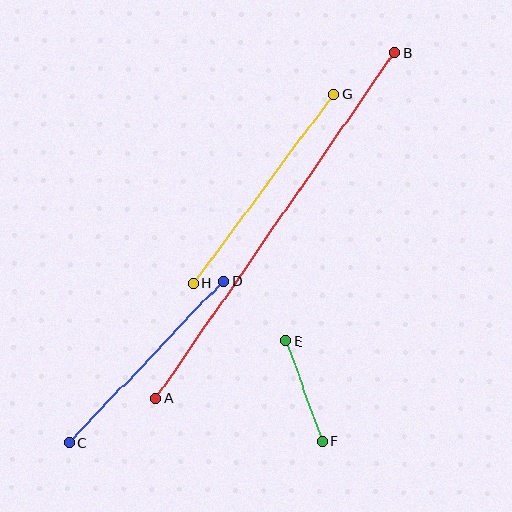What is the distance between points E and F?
The distance is approximately 106 pixels.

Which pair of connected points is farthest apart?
Points A and B are farthest apart.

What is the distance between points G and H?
The distance is approximately 236 pixels.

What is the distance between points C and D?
The distance is approximately 223 pixels.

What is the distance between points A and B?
The distance is approximately 420 pixels.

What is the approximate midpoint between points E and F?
The midpoint is at approximately (304, 391) pixels.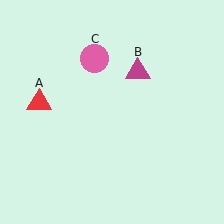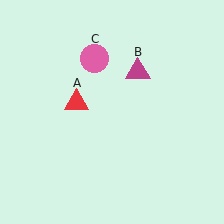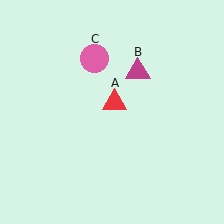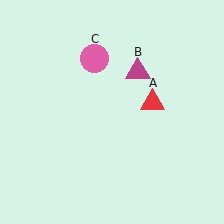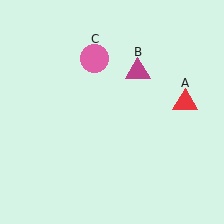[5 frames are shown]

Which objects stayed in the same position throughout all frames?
Magenta triangle (object B) and pink circle (object C) remained stationary.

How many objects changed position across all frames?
1 object changed position: red triangle (object A).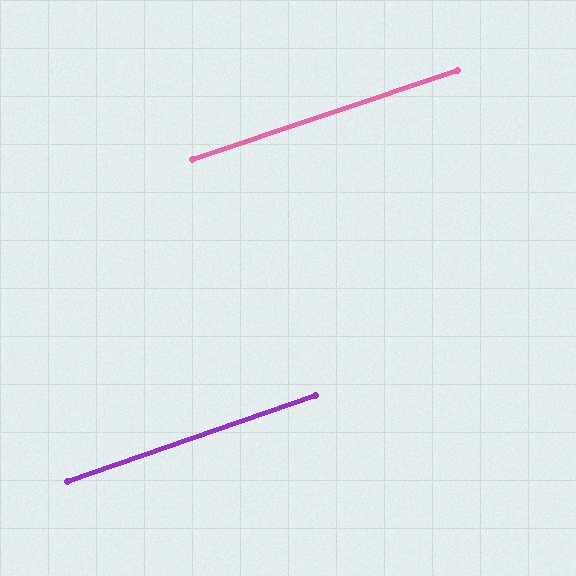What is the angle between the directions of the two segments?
Approximately 1 degree.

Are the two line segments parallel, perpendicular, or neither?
Parallel — their directions differ by only 0.6°.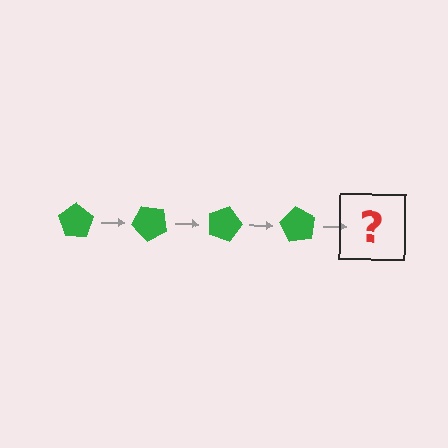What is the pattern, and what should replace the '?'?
The pattern is that the pentagon rotates 45 degrees each step. The '?' should be a green pentagon rotated 180 degrees.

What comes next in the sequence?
The next element should be a green pentagon rotated 180 degrees.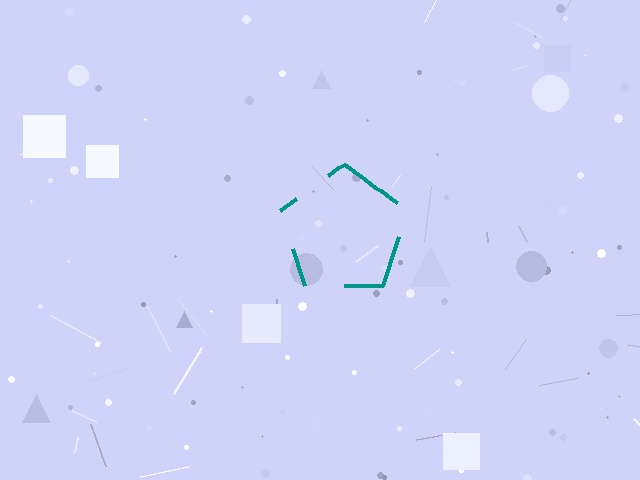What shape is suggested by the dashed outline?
The dashed outline suggests a pentagon.